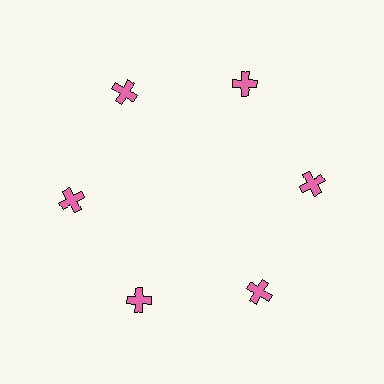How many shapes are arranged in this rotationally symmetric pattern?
There are 6 shapes, arranged in 6 groups of 1.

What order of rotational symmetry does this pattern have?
This pattern has 6-fold rotational symmetry.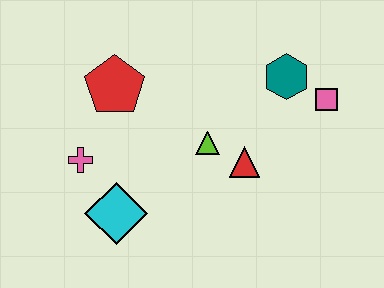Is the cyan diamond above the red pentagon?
No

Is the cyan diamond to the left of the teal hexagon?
Yes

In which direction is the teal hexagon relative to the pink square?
The teal hexagon is to the left of the pink square.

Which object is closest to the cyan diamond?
The pink cross is closest to the cyan diamond.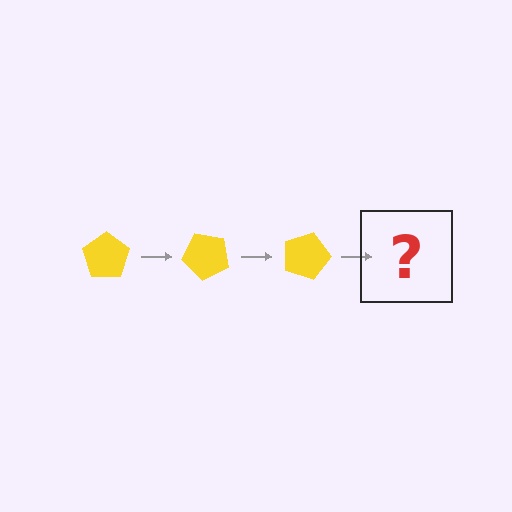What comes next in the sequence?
The next element should be a yellow pentagon rotated 135 degrees.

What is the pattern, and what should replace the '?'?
The pattern is that the pentagon rotates 45 degrees each step. The '?' should be a yellow pentagon rotated 135 degrees.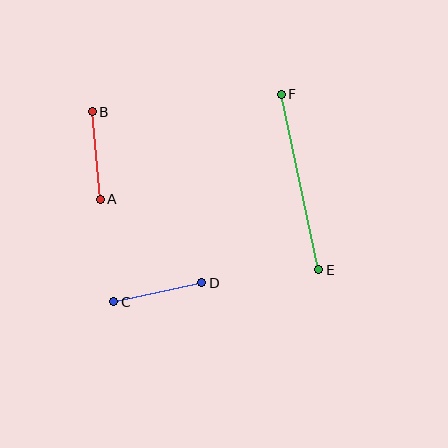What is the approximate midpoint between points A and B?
The midpoint is at approximately (96, 156) pixels.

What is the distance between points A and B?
The distance is approximately 88 pixels.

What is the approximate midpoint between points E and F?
The midpoint is at approximately (300, 182) pixels.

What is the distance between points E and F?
The distance is approximately 179 pixels.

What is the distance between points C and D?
The distance is approximately 90 pixels.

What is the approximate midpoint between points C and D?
The midpoint is at approximately (158, 292) pixels.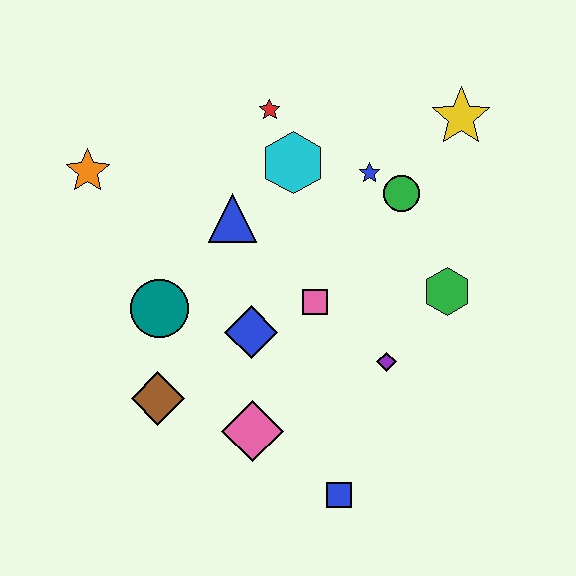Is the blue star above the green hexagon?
Yes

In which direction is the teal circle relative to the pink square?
The teal circle is to the left of the pink square.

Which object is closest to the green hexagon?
The purple diamond is closest to the green hexagon.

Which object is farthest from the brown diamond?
The yellow star is farthest from the brown diamond.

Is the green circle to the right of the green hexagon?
No